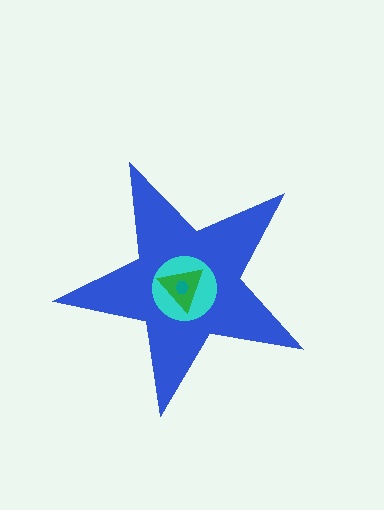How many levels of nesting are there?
4.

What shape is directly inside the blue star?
The cyan circle.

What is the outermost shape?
The blue star.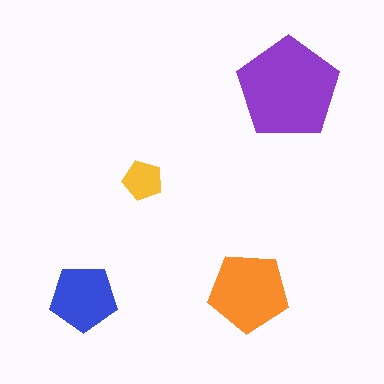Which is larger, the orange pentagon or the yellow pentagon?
The orange one.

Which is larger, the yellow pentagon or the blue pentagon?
The blue one.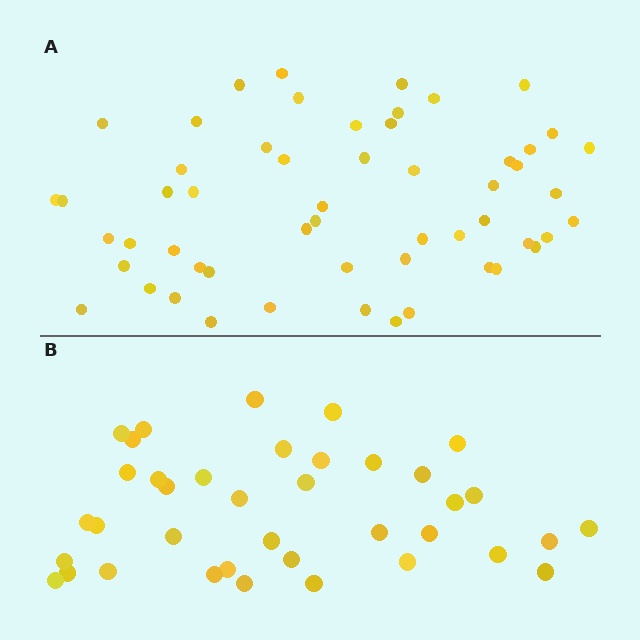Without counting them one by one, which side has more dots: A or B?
Region A (the top region) has more dots.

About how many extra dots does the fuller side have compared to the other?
Region A has approximately 15 more dots than region B.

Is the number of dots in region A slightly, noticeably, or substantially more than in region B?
Region A has noticeably more, but not dramatically so. The ratio is roughly 1.4 to 1.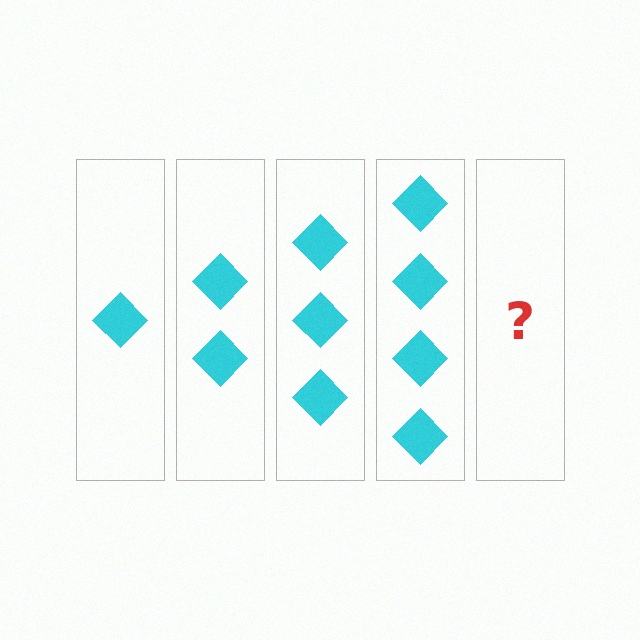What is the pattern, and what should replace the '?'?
The pattern is that each step adds one more diamond. The '?' should be 5 diamonds.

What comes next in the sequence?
The next element should be 5 diamonds.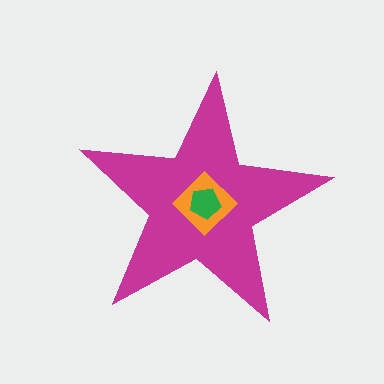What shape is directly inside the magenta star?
The orange diamond.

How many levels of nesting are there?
3.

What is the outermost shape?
The magenta star.